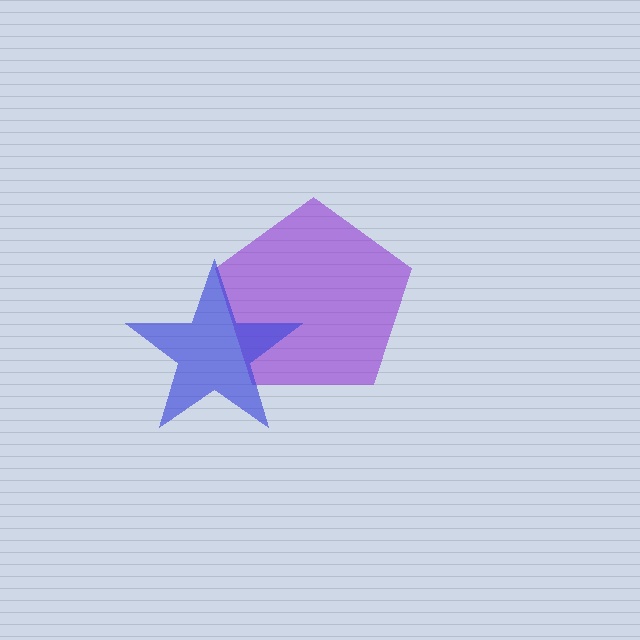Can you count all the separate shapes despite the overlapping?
Yes, there are 2 separate shapes.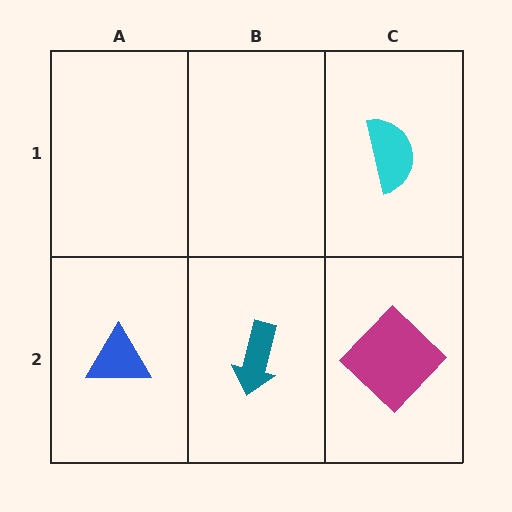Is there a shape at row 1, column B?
No, that cell is empty.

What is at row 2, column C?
A magenta diamond.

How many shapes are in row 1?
1 shape.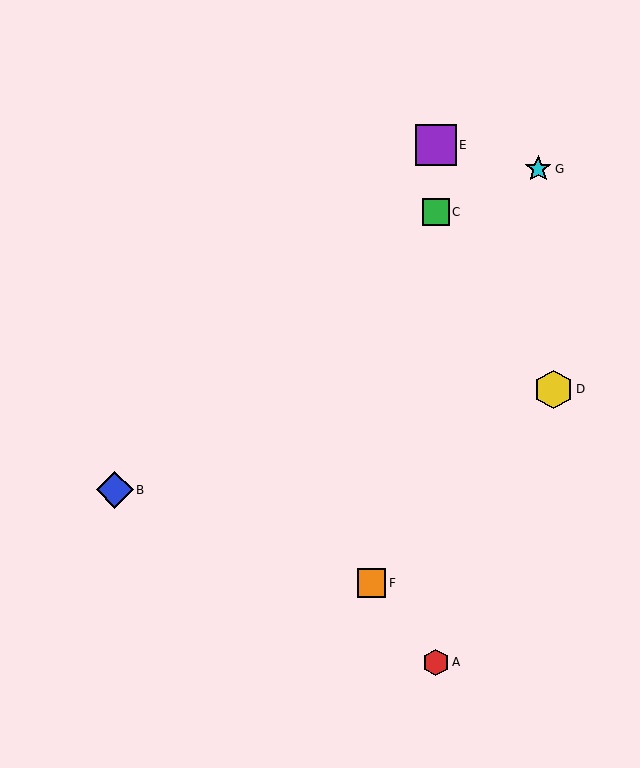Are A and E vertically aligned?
Yes, both are at x≈436.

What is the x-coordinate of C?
Object C is at x≈436.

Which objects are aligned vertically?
Objects A, C, E are aligned vertically.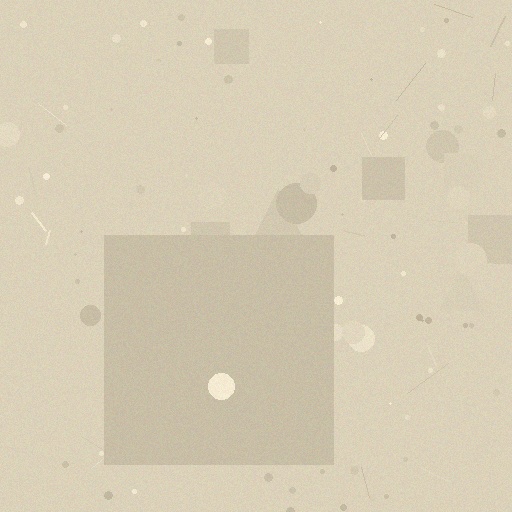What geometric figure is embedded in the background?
A square is embedded in the background.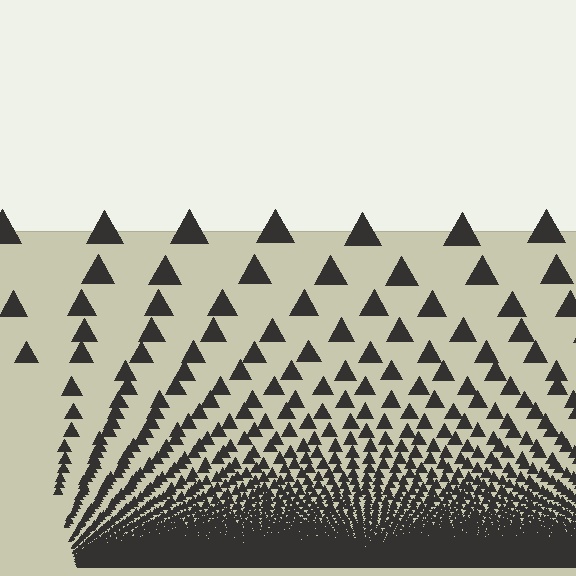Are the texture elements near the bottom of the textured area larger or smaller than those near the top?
Smaller. The gradient is inverted — elements near the bottom are smaller and denser.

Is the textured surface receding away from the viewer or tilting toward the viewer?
The surface appears to tilt toward the viewer. Texture elements get larger and sparser toward the top.